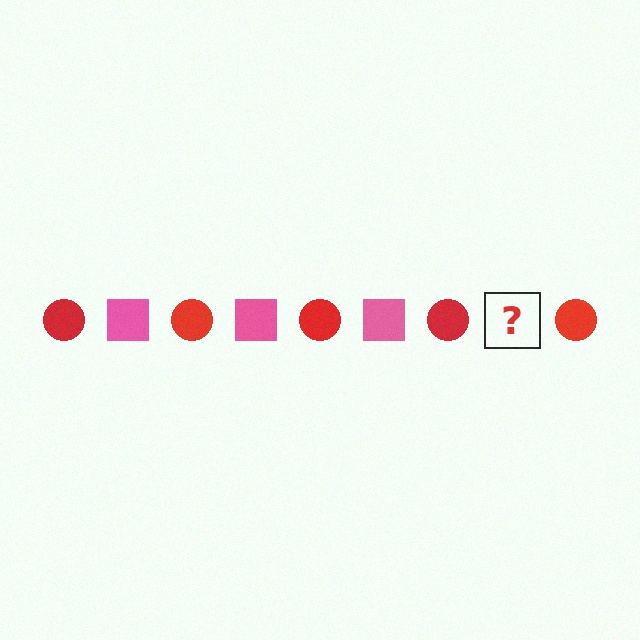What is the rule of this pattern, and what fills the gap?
The rule is that the pattern alternates between red circle and pink square. The gap should be filled with a pink square.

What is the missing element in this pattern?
The missing element is a pink square.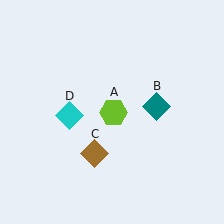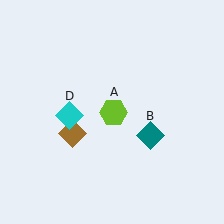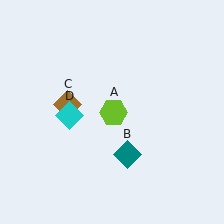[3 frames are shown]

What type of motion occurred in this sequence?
The teal diamond (object B), brown diamond (object C) rotated clockwise around the center of the scene.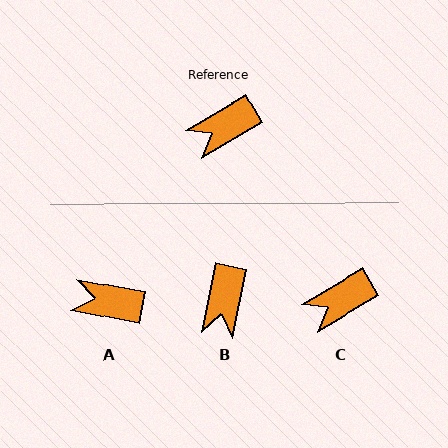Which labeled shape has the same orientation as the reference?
C.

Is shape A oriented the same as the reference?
No, it is off by about 42 degrees.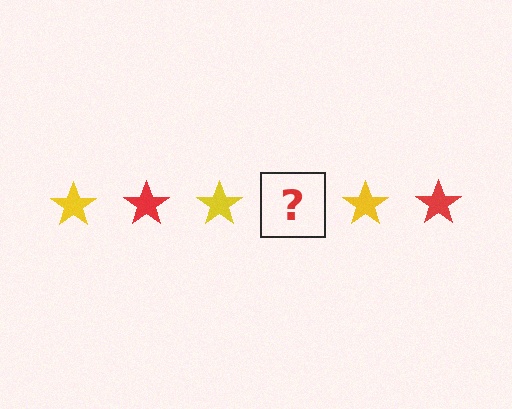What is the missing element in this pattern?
The missing element is a red star.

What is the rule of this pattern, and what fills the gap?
The rule is that the pattern cycles through yellow, red stars. The gap should be filled with a red star.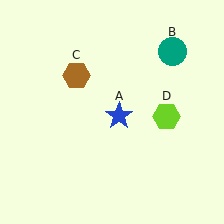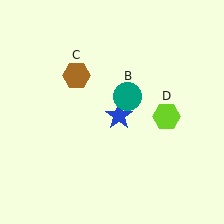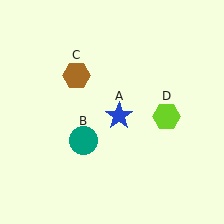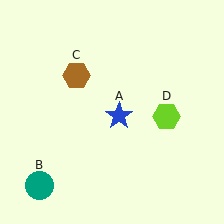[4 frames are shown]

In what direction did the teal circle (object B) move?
The teal circle (object B) moved down and to the left.